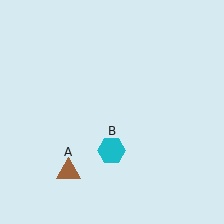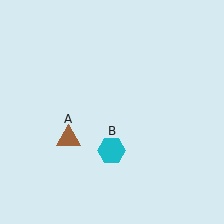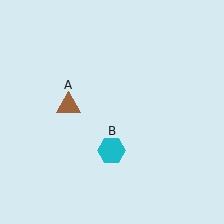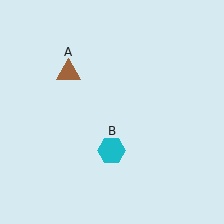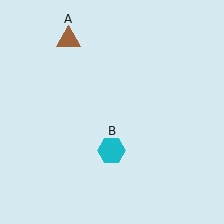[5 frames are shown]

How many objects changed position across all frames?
1 object changed position: brown triangle (object A).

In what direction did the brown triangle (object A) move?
The brown triangle (object A) moved up.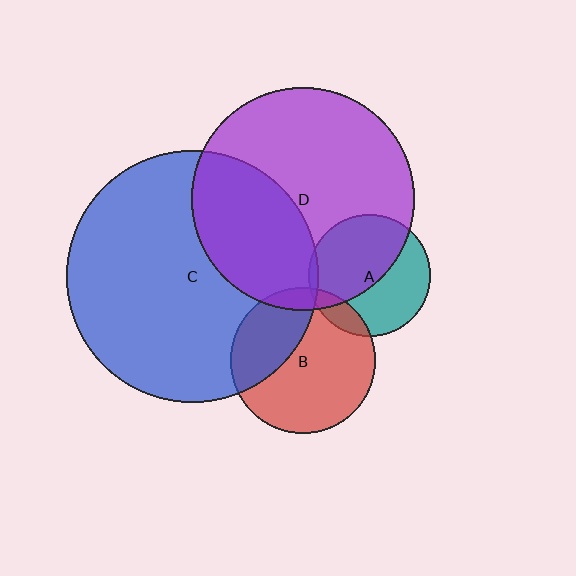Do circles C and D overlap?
Yes.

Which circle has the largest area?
Circle C (blue).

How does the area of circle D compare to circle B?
Approximately 2.4 times.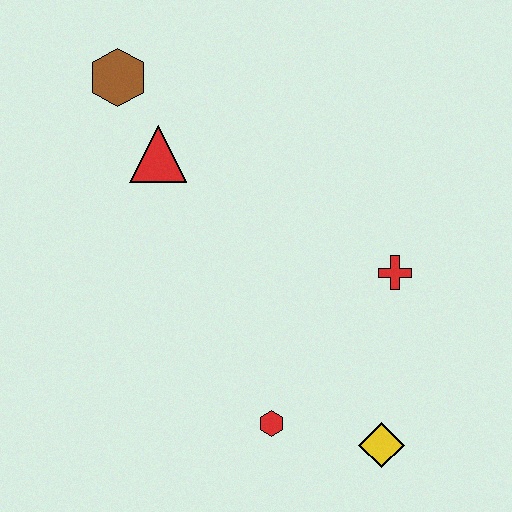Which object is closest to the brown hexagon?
The red triangle is closest to the brown hexagon.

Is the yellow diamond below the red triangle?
Yes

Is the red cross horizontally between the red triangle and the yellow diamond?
No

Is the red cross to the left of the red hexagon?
No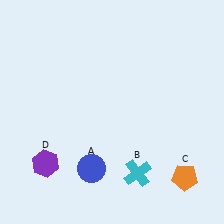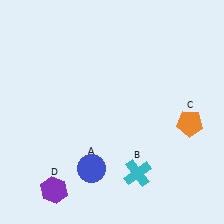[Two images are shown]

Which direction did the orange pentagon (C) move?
The orange pentagon (C) moved up.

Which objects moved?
The objects that moved are: the orange pentagon (C), the purple hexagon (D).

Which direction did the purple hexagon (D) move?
The purple hexagon (D) moved down.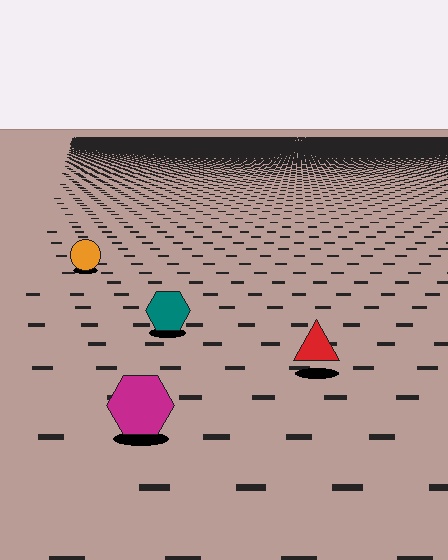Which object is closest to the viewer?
The magenta hexagon is closest. The texture marks near it are larger and more spread out.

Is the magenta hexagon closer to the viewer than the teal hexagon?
Yes. The magenta hexagon is closer — you can tell from the texture gradient: the ground texture is coarser near it.